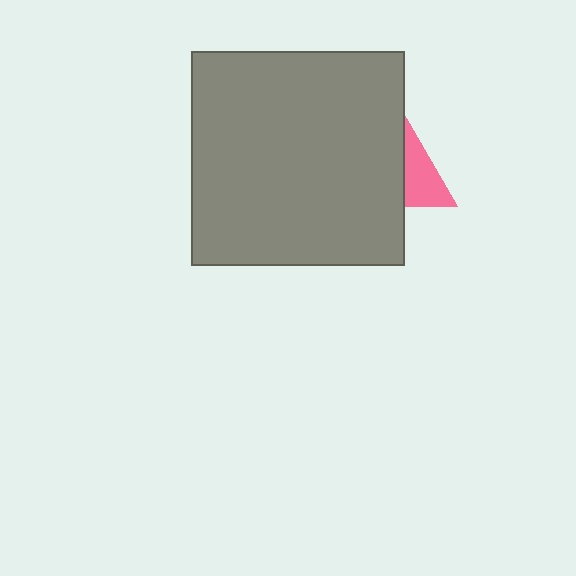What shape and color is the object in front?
The object in front is a gray square.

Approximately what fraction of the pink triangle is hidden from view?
Roughly 55% of the pink triangle is hidden behind the gray square.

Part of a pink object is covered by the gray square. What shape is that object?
It is a triangle.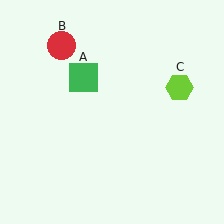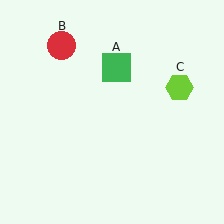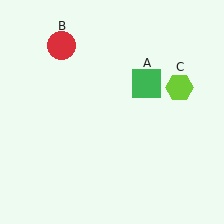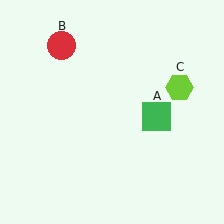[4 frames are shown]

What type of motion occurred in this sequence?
The green square (object A) rotated clockwise around the center of the scene.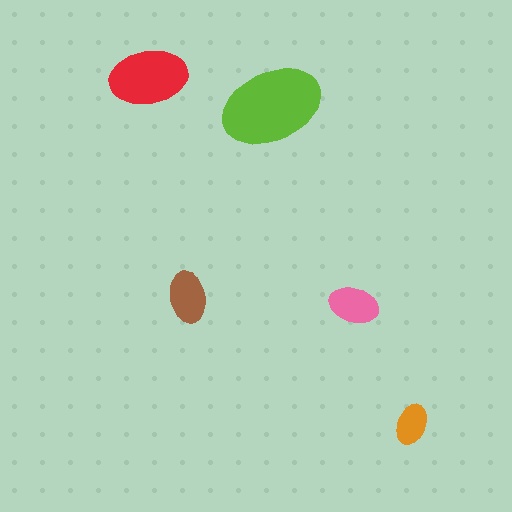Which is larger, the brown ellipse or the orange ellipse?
The brown one.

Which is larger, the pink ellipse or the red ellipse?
The red one.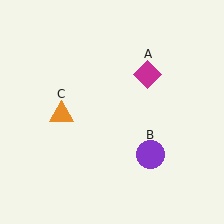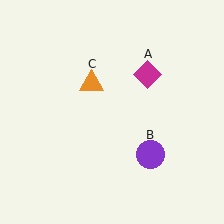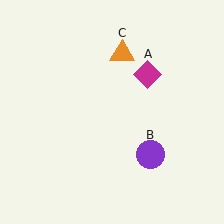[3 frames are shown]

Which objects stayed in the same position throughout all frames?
Magenta diamond (object A) and purple circle (object B) remained stationary.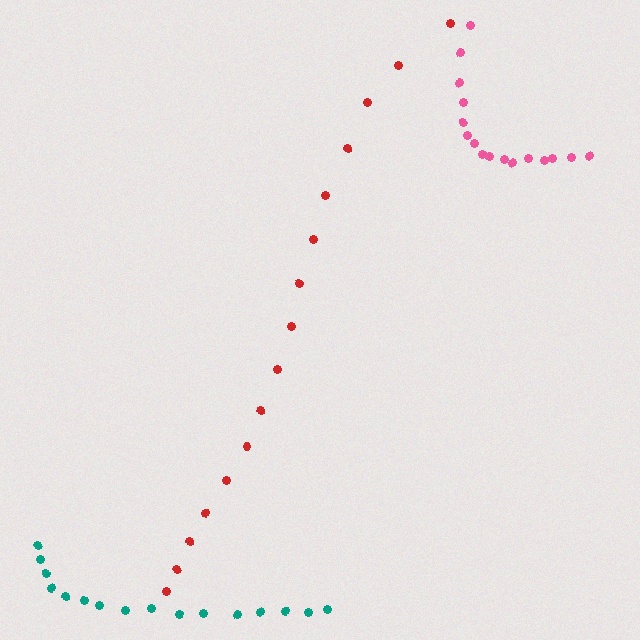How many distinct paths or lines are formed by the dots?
There are 3 distinct paths.